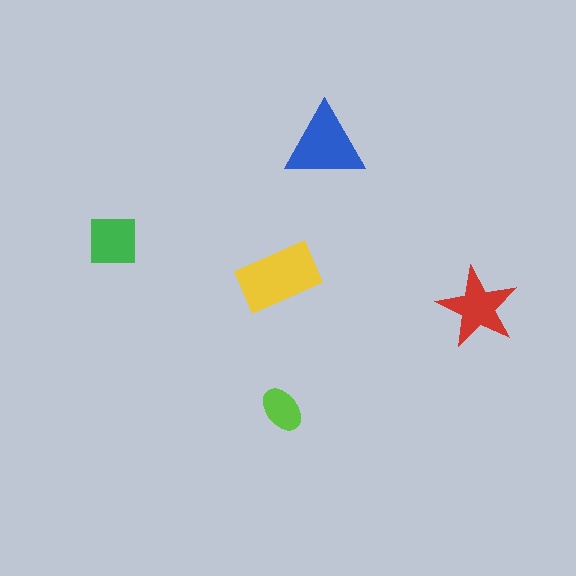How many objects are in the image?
There are 5 objects in the image.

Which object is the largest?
The yellow rectangle.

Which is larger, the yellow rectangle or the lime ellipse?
The yellow rectangle.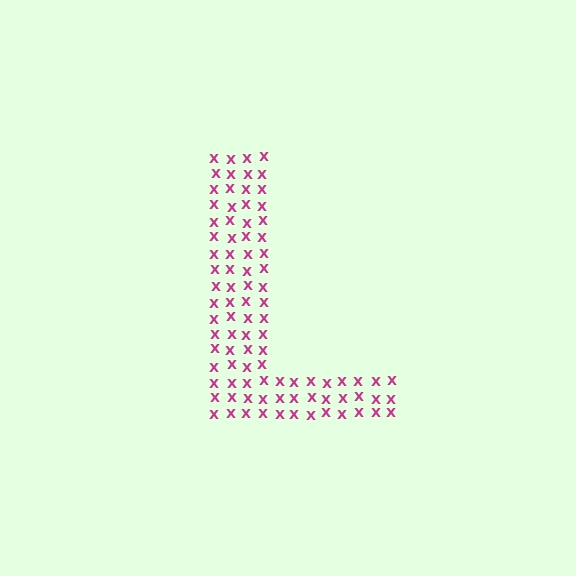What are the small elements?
The small elements are letter X's.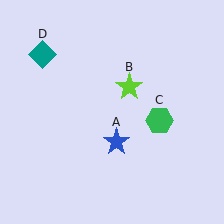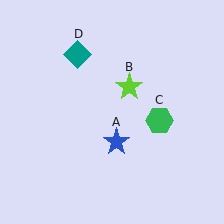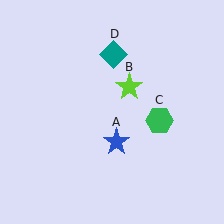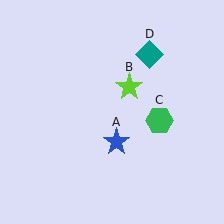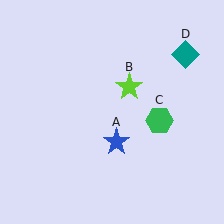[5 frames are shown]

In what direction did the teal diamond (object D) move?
The teal diamond (object D) moved right.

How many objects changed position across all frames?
1 object changed position: teal diamond (object D).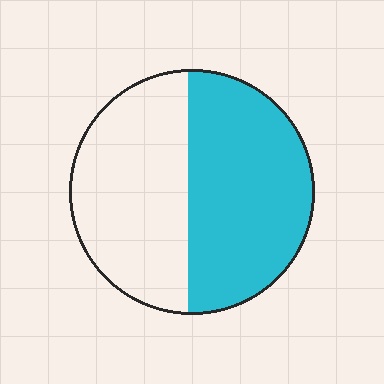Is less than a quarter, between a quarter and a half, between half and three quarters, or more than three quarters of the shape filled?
Between half and three quarters.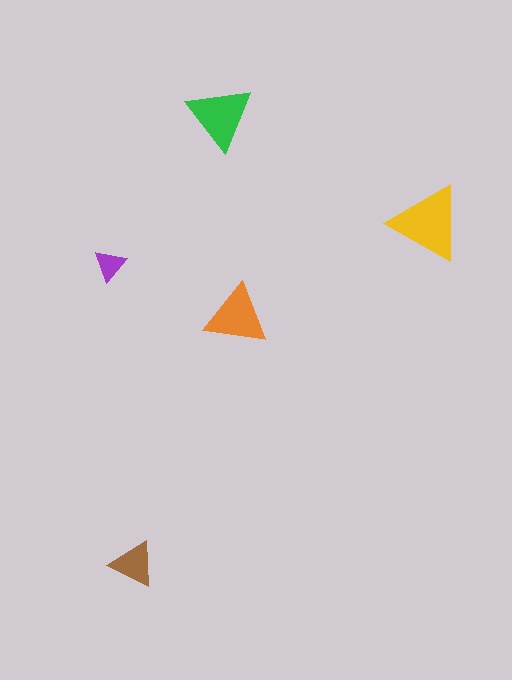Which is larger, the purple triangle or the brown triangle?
The brown one.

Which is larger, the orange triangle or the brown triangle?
The orange one.